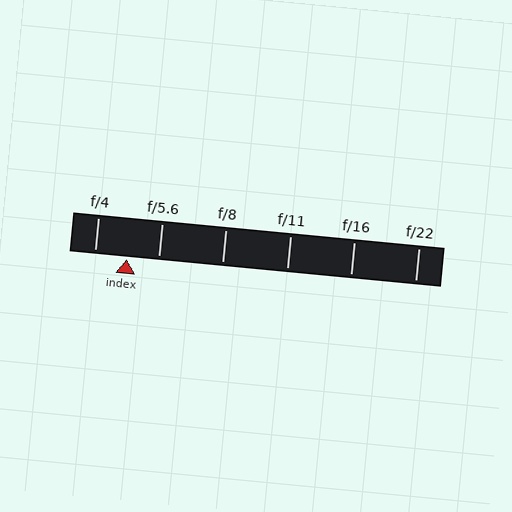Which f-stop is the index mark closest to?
The index mark is closest to f/4.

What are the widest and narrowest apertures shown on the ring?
The widest aperture shown is f/4 and the narrowest is f/22.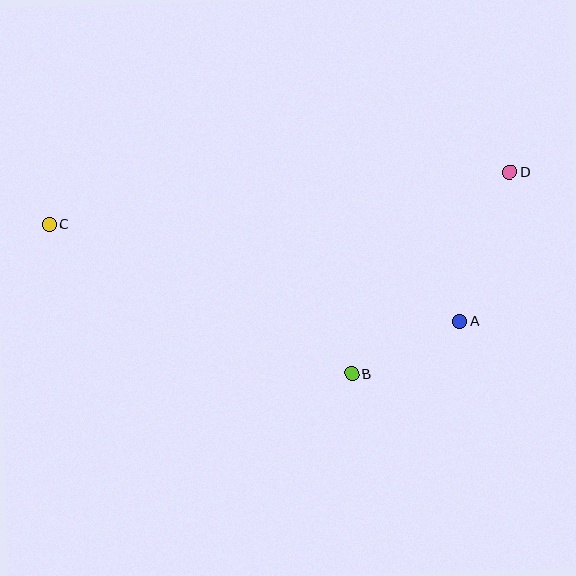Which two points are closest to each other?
Points A and B are closest to each other.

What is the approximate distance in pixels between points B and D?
The distance between B and D is approximately 256 pixels.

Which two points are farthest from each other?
Points C and D are farthest from each other.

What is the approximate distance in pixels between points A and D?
The distance between A and D is approximately 157 pixels.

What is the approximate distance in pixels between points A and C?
The distance between A and C is approximately 422 pixels.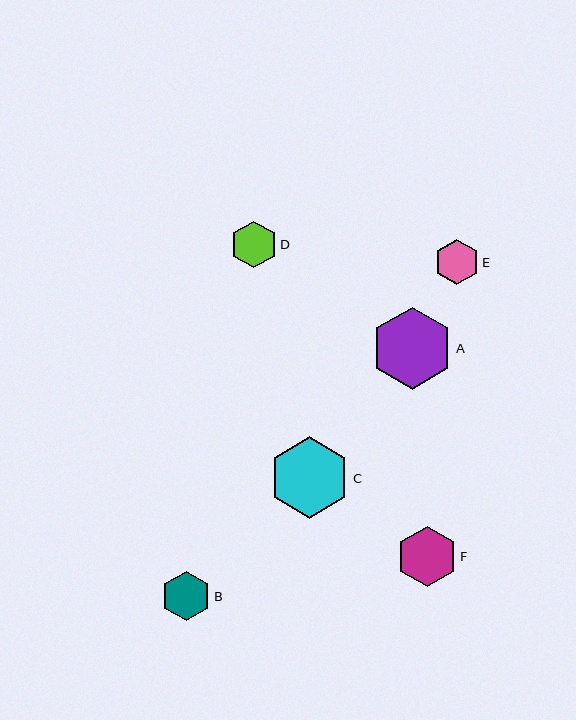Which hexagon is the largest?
Hexagon A is the largest with a size of approximately 82 pixels.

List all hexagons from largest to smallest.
From largest to smallest: A, C, F, B, D, E.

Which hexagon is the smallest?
Hexagon E is the smallest with a size of approximately 45 pixels.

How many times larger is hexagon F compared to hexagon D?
Hexagon F is approximately 1.3 times the size of hexagon D.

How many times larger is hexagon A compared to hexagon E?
Hexagon A is approximately 1.8 times the size of hexagon E.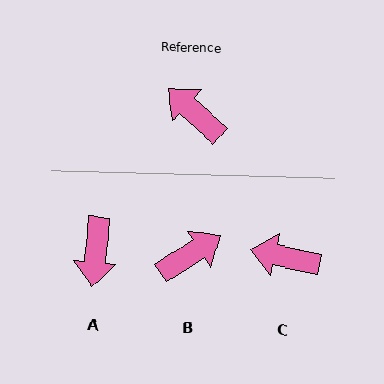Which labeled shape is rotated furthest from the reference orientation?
A, about 128 degrees away.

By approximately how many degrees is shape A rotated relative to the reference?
Approximately 128 degrees counter-clockwise.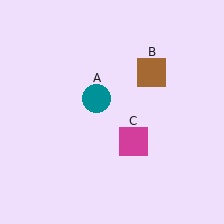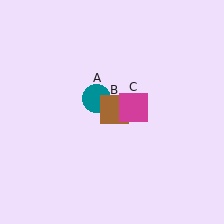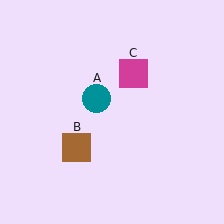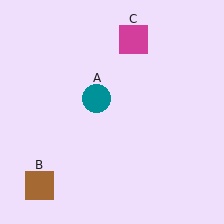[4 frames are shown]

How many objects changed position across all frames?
2 objects changed position: brown square (object B), magenta square (object C).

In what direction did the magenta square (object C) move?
The magenta square (object C) moved up.